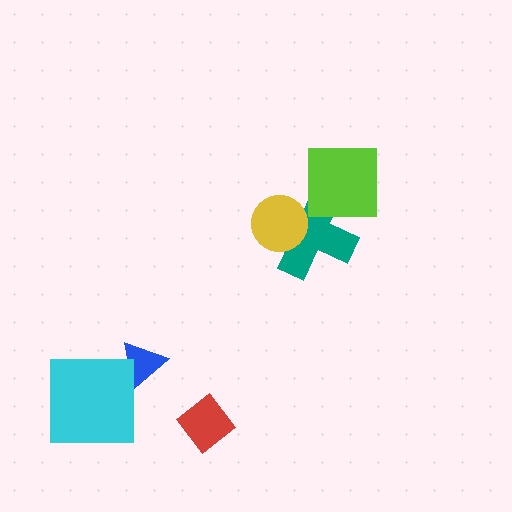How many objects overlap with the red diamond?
0 objects overlap with the red diamond.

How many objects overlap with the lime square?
1 object overlaps with the lime square.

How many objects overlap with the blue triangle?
0 objects overlap with the blue triangle.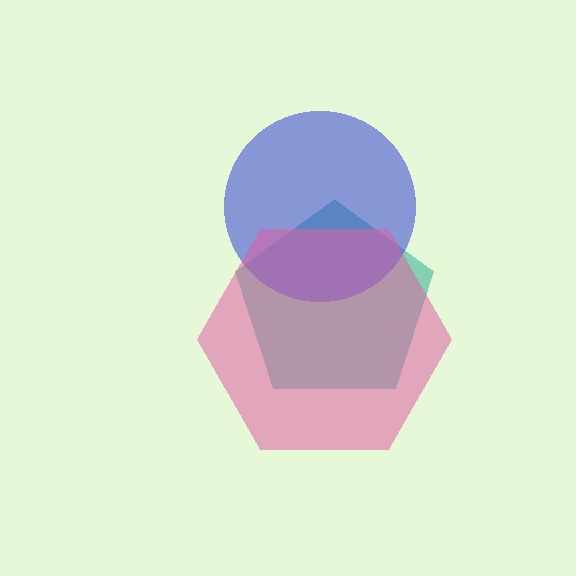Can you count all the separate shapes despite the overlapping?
Yes, there are 3 separate shapes.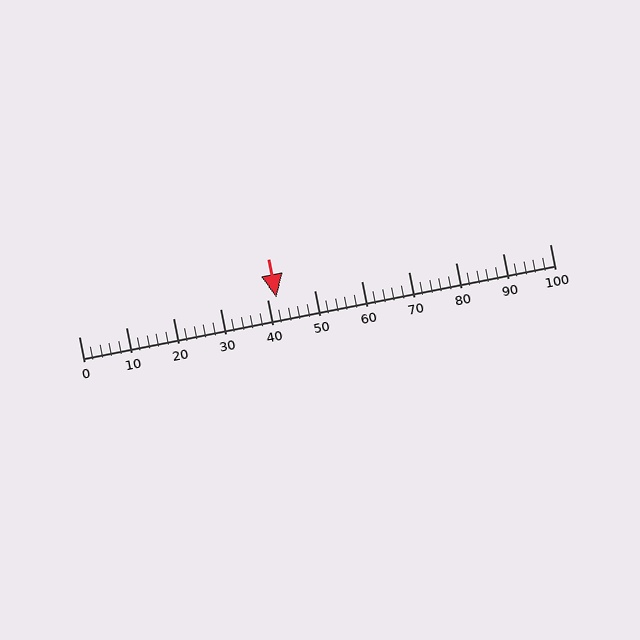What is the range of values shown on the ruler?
The ruler shows values from 0 to 100.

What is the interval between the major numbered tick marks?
The major tick marks are spaced 10 units apart.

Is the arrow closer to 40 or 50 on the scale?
The arrow is closer to 40.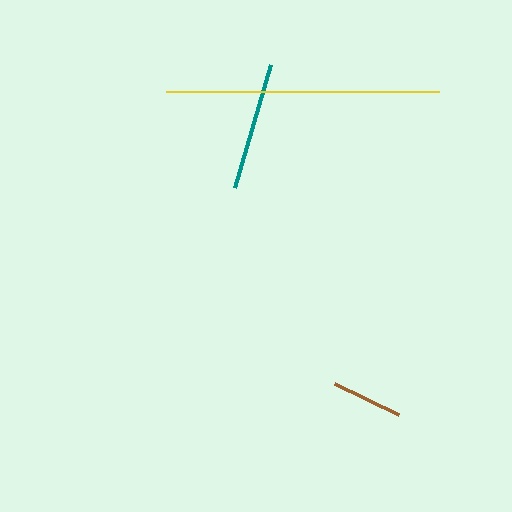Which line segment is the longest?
The yellow line is the longest at approximately 273 pixels.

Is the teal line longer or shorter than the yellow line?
The yellow line is longer than the teal line.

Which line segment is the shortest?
The brown line is the shortest at approximately 71 pixels.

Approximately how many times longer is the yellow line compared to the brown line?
The yellow line is approximately 3.8 times the length of the brown line.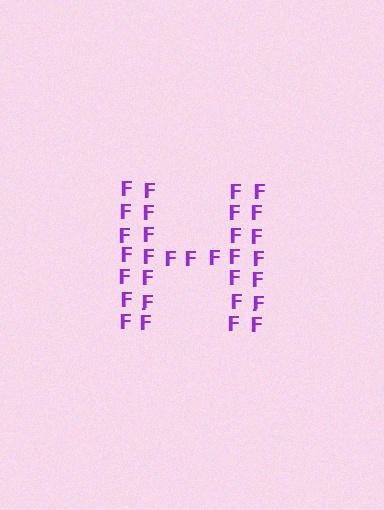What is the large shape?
The large shape is the letter H.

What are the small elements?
The small elements are letter F's.